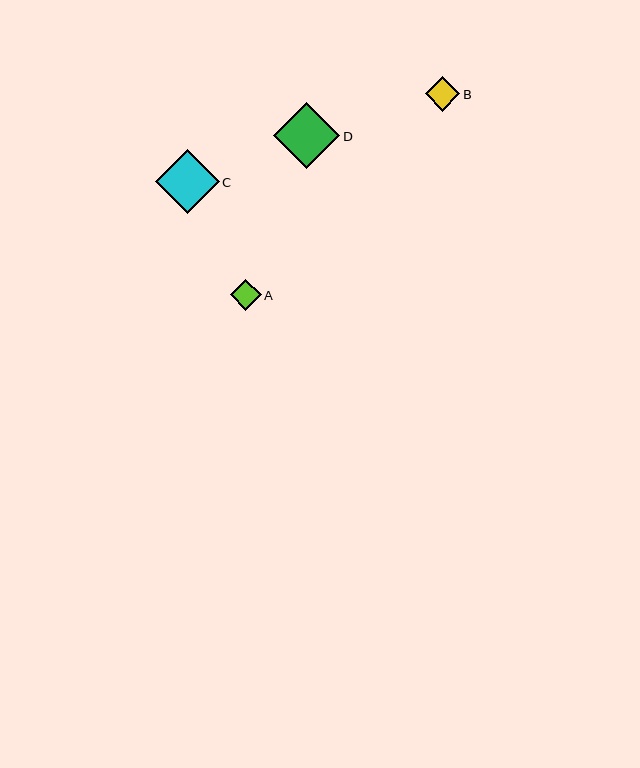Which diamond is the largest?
Diamond D is the largest with a size of approximately 66 pixels.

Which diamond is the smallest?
Diamond A is the smallest with a size of approximately 31 pixels.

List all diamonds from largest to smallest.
From largest to smallest: D, C, B, A.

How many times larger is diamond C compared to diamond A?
Diamond C is approximately 2.1 times the size of diamond A.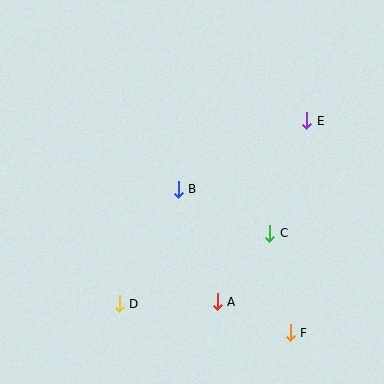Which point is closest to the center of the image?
Point B at (178, 189) is closest to the center.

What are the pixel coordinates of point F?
Point F is at (290, 333).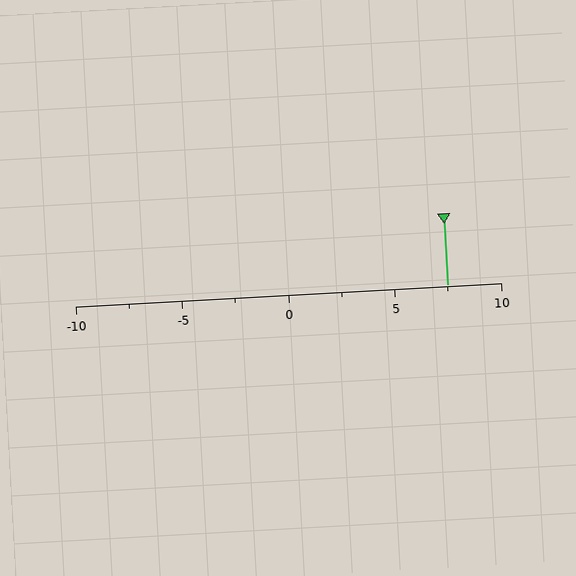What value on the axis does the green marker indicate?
The marker indicates approximately 7.5.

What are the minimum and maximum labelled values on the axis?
The axis runs from -10 to 10.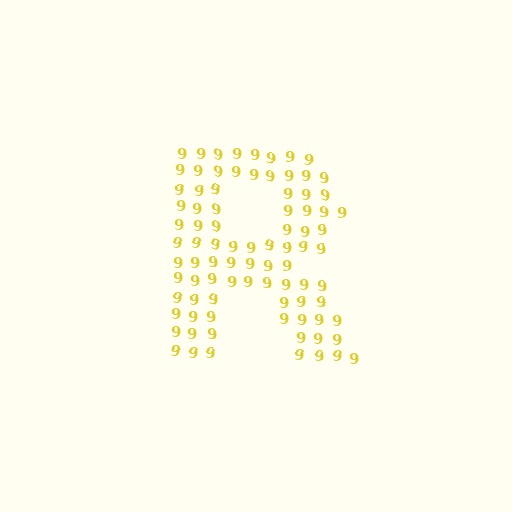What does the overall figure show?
The overall figure shows the letter R.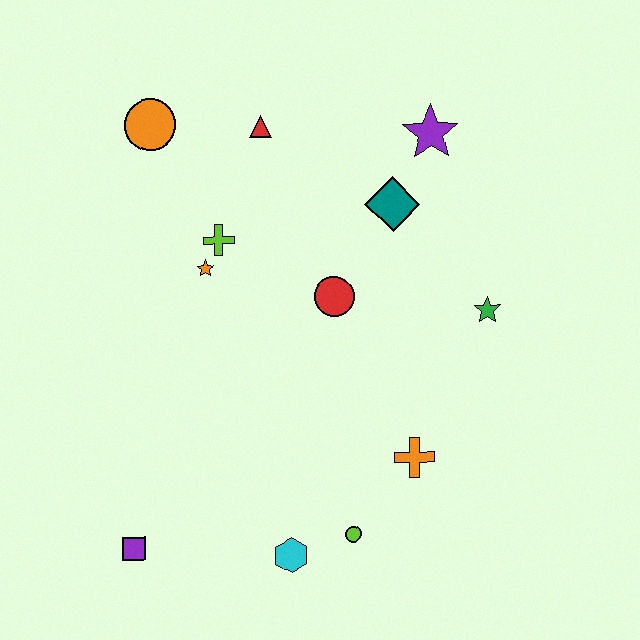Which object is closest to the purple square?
The cyan hexagon is closest to the purple square.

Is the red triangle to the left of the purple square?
No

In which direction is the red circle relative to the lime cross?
The red circle is to the right of the lime cross.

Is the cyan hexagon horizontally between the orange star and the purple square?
No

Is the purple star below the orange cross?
No